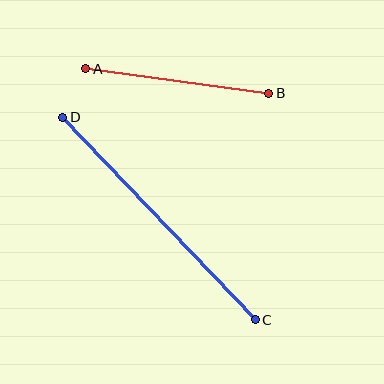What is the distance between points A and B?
The distance is approximately 185 pixels.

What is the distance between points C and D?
The distance is approximately 280 pixels.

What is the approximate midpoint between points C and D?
The midpoint is at approximately (159, 219) pixels.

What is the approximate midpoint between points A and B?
The midpoint is at approximately (177, 81) pixels.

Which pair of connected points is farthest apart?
Points C and D are farthest apart.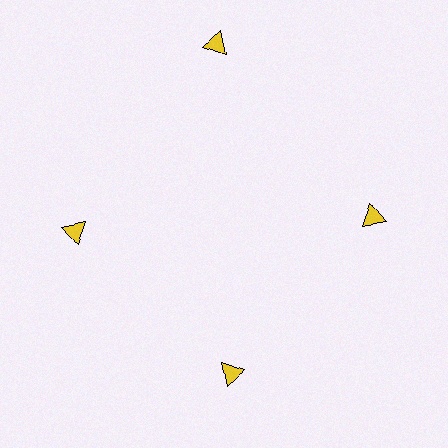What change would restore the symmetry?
The symmetry would be restored by moving it inward, back onto the ring so that all 4 triangles sit at equal angles and equal distance from the center.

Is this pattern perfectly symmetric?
No. The 4 yellow triangles are arranged in a ring, but one element near the 12 o'clock position is pushed outward from the center, breaking the 4-fold rotational symmetry.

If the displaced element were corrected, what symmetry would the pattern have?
It would have 4-fold rotational symmetry — the pattern would map onto itself every 90 degrees.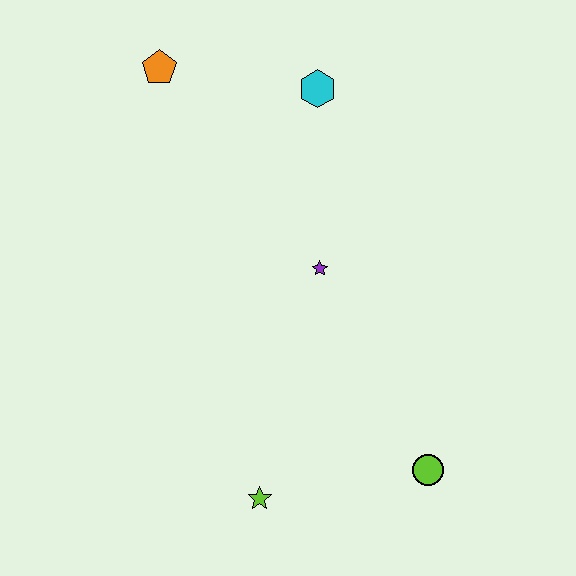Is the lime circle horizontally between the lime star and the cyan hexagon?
No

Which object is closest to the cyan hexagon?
The orange pentagon is closest to the cyan hexagon.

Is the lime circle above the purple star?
No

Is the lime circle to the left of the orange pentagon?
No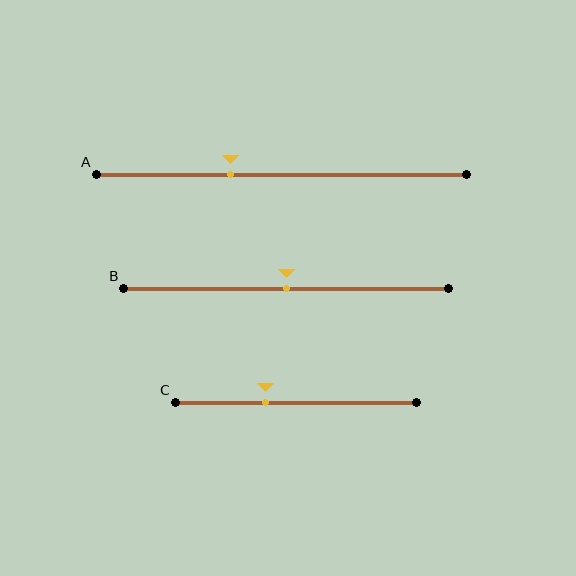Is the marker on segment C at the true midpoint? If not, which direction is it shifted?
No, the marker on segment C is shifted to the left by about 13% of the segment length.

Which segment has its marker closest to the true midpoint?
Segment B has its marker closest to the true midpoint.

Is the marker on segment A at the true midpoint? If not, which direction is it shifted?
No, the marker on segment A is shifted to the left by about 14% of the segment length.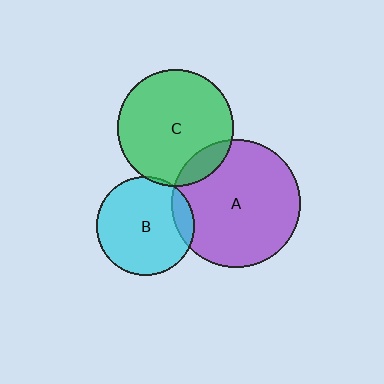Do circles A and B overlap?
Yes.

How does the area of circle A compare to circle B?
Approximately 1.7 times.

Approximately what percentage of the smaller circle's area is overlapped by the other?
Approximately 10%.